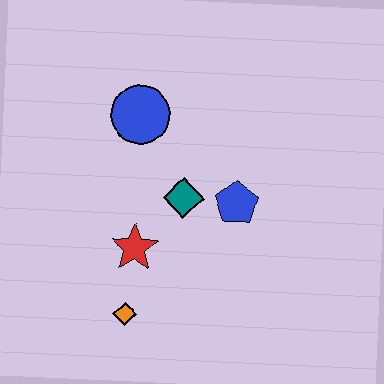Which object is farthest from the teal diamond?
The orange diamond is farthest from the teal diamond.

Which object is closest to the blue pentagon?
The teal diamond is closest to the blue pentagon.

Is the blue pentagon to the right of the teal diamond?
Yes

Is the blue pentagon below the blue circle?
Yes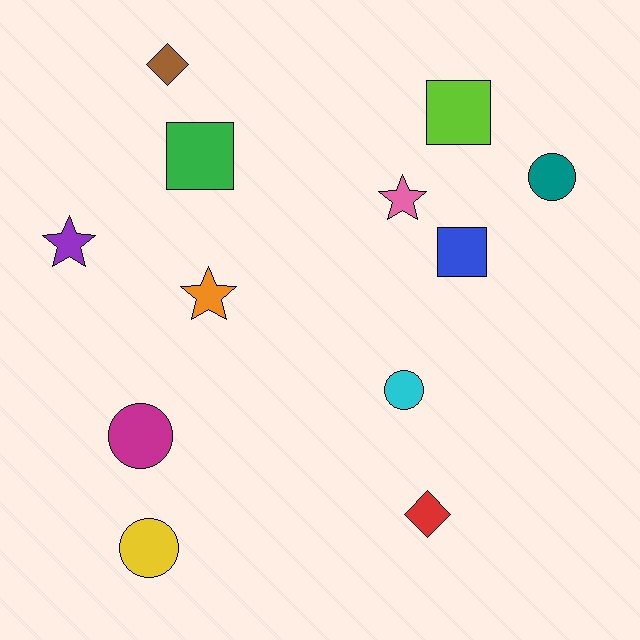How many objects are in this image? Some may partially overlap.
There are 12 objects.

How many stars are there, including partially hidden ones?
There are 3 stars.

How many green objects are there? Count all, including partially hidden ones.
There is 1 green object.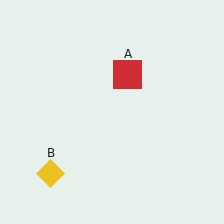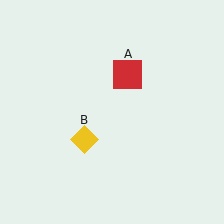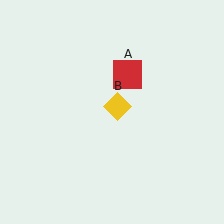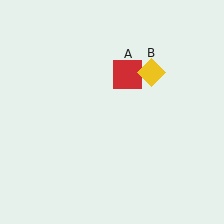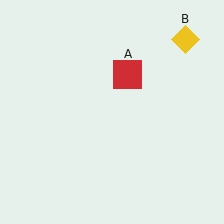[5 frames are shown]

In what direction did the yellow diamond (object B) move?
The yellow diamond (object B) moved up and to the right.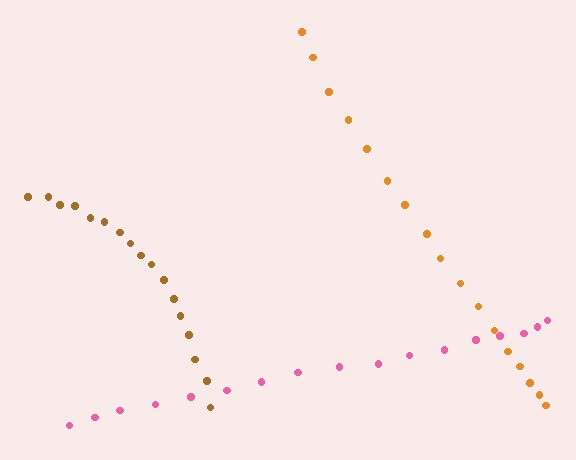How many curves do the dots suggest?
There are 3 distinct paths.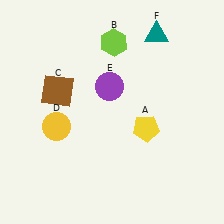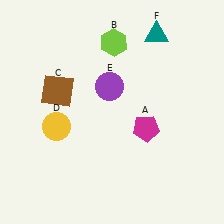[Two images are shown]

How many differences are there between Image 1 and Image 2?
There is 1 difference between the two images.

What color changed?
The pentagon (A) changed from yellow in Image 1 to magenta in Image 2.